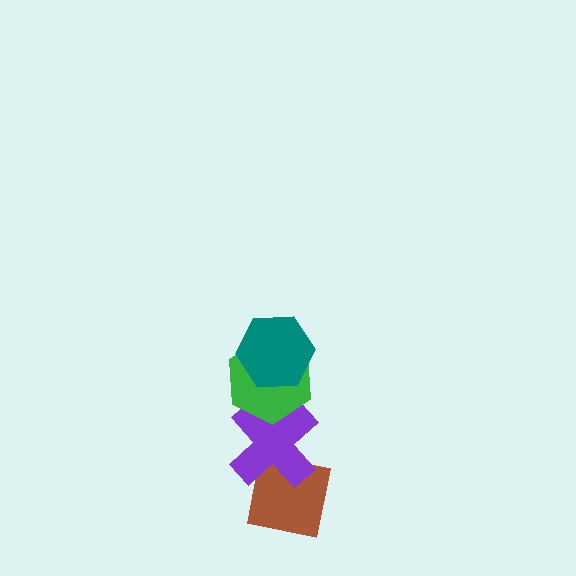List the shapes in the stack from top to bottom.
From top to bottom: the teal hexagon, the green hexagon, the purple cross, the brown square.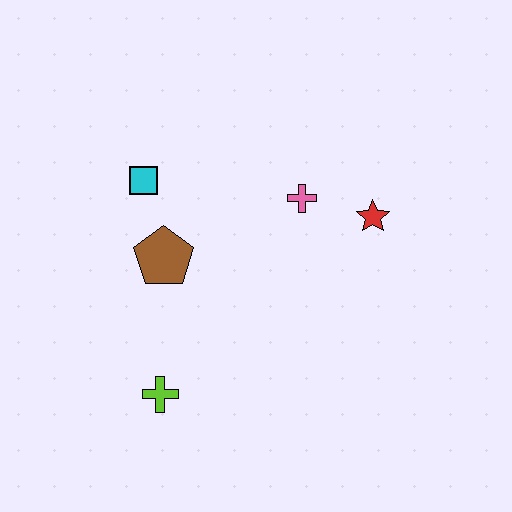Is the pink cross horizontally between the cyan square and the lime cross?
No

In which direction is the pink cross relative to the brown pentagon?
The pink cross is to the right of the brown pentagon.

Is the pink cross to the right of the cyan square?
Yes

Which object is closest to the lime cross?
The brown pentagon is closest to the lime cross.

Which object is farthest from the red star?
The lime cross is farthest from the red star.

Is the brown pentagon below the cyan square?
Yes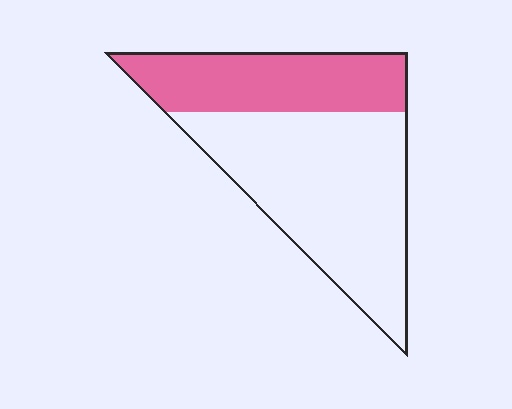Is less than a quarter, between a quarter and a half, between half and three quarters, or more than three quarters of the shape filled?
Between a quarter and a half.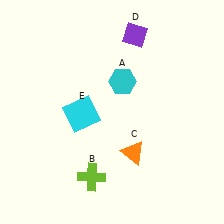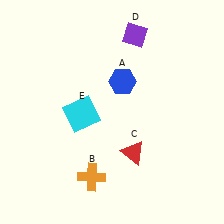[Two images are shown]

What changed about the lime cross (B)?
In Image 1, B is lime. In Image 2, it changed to orange.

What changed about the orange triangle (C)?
In Image 1, C is orange. In Image 2, it changed to red.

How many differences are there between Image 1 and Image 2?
There are 3 differences between the two images.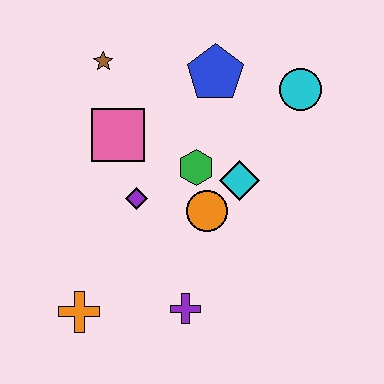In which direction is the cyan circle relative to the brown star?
The cyan circle is to the right of the brown star.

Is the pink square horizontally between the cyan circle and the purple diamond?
No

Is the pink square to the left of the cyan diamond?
Yes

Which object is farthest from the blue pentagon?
The orange cross is farthest from the blue pentagon.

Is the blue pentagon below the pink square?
No